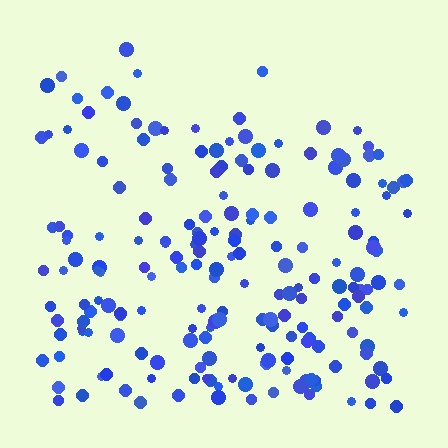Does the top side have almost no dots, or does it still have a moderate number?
Still a moderate number, just noticeably fewer than the bottom.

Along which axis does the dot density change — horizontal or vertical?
Vertical.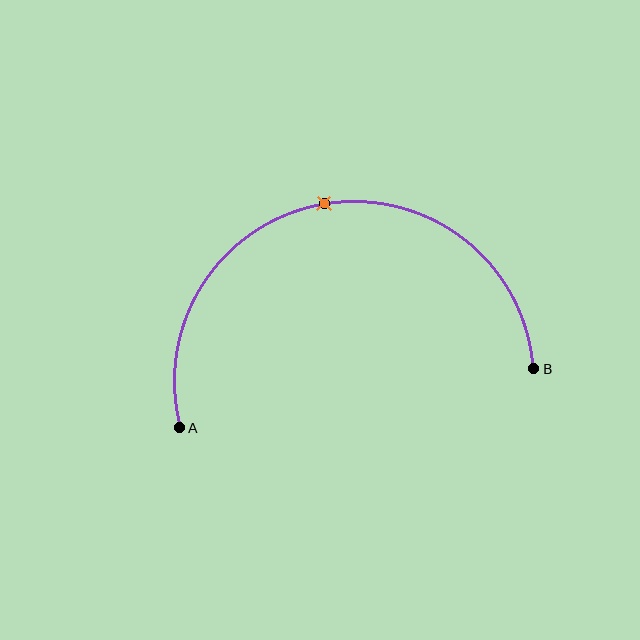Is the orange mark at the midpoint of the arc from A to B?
Yes. The orange mark lies on the arc at equal arc-length from both A and B — it is the arc midpoint.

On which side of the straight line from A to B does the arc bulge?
The arc bulges above the straight line connecting A and B.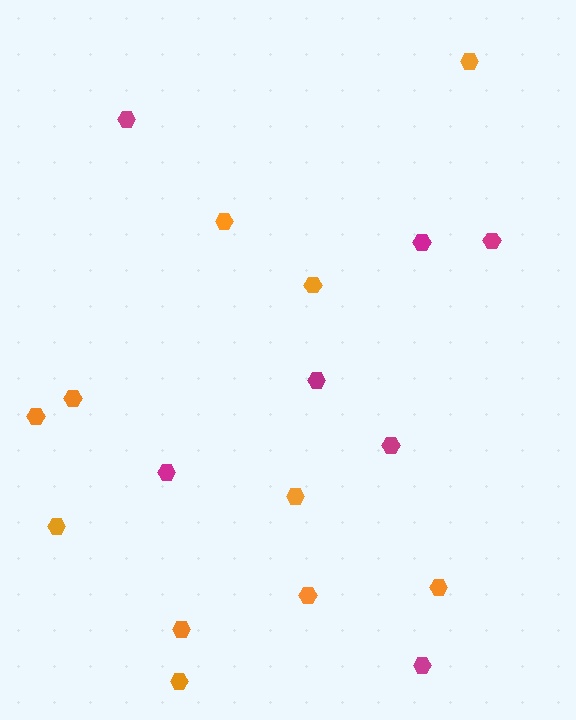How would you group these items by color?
There are 2 groups: one group of orange hexagons (11) and one group of magenta hexagons (7).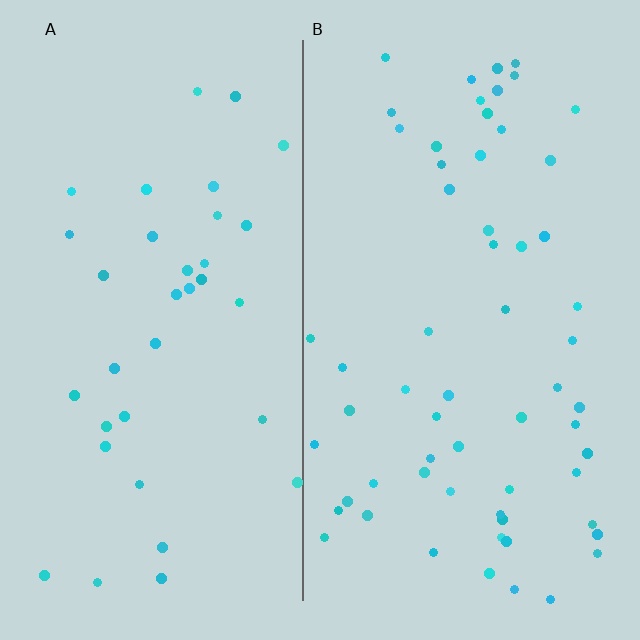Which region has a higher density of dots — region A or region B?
B (the right).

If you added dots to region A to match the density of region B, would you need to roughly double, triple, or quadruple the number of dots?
Approximately double.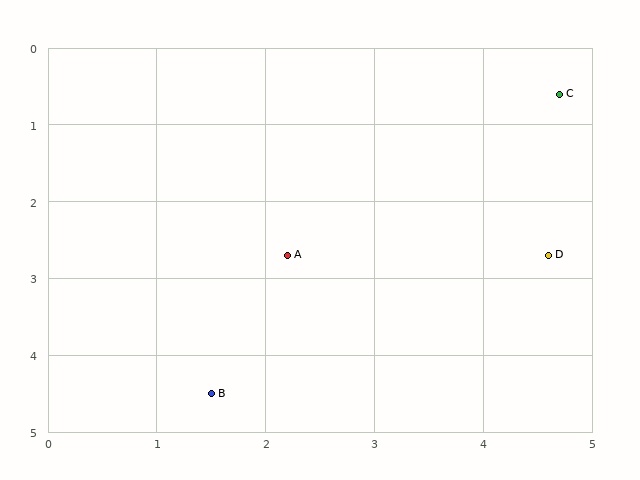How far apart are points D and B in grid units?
Points D and B are about 3.6 grid units apart.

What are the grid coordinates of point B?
Point B is at approximately (1.5, 4.5).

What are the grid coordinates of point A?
Point A is at approximately (2.2, 2.7).